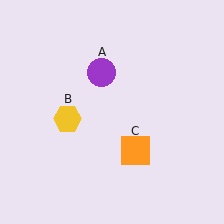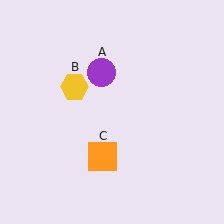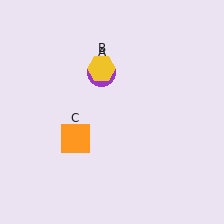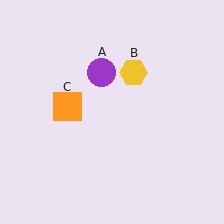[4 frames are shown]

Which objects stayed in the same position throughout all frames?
Purple circle (object A) remained stationary.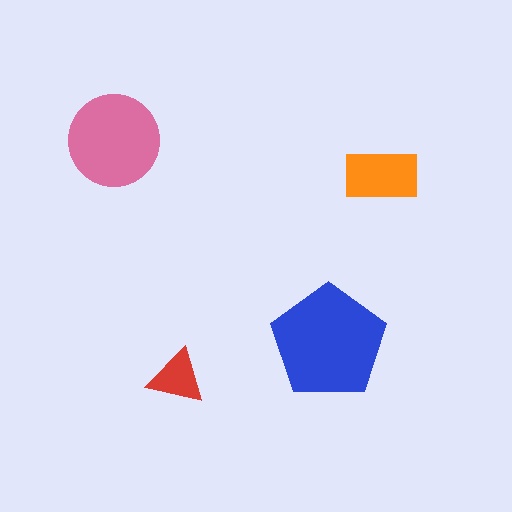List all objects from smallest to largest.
The red triangle, the orange rectangle, the pink circle, the blue pentagon.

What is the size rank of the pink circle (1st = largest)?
2nd.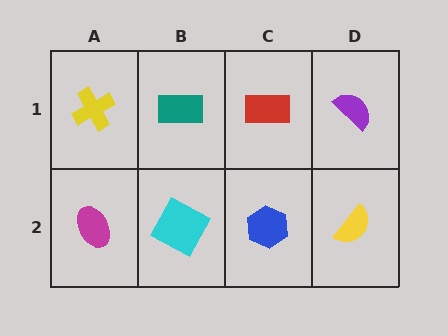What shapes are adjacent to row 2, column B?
A teal rectangle (row 1, column B), a magenta ellipse (row 2, column A), a blue hexagon (row 2, column C).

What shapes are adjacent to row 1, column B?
A cyan square (row 2, column B), a yellow cross (row 1, column A), a red rectangle (row 1, column C).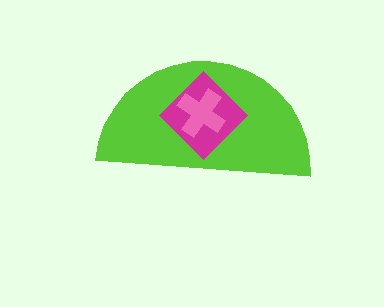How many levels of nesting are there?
3.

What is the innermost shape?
The pink cross.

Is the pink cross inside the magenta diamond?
Yes.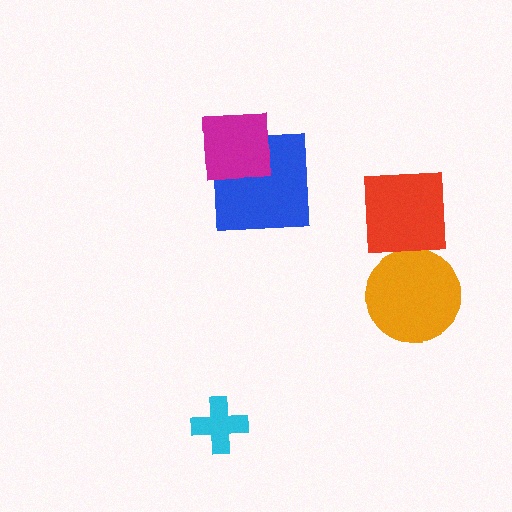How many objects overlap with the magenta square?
1 object overlaps with the magenta square.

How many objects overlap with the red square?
0 objects overlap with the red square.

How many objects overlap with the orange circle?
0 objects overlap with the orange circle.